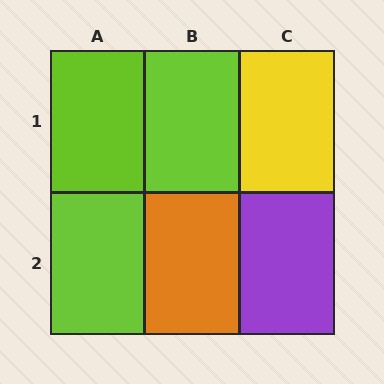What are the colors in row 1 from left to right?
Lime, lime, yellow.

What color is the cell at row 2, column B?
Orange.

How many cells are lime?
3 cells are lime.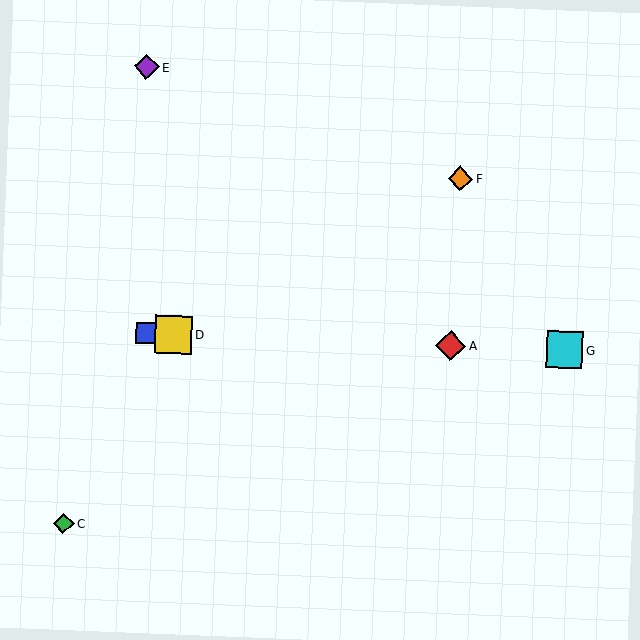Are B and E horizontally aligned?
No, B is at y≈333 and E is at y≈67.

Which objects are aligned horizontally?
Objects A, B, D, G are aligned horizontally.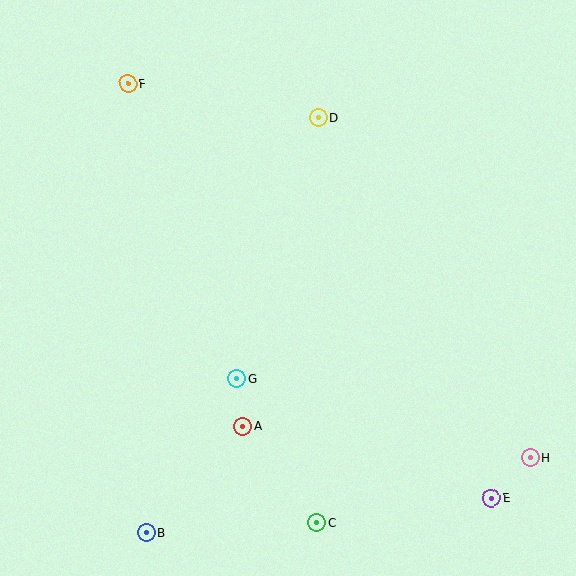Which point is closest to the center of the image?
Point G at (237, 379) is closest to the center.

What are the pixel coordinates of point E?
Point E is at (491, 498).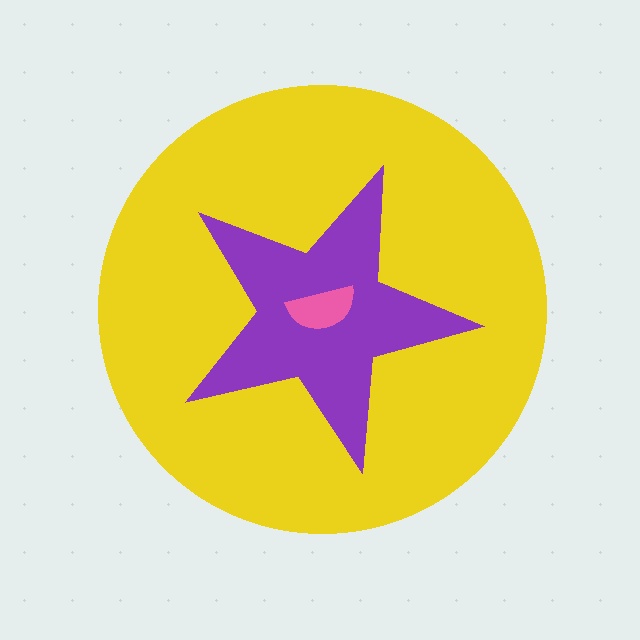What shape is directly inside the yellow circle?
The purple star.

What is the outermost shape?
The yellow circle.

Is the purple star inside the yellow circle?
Yes.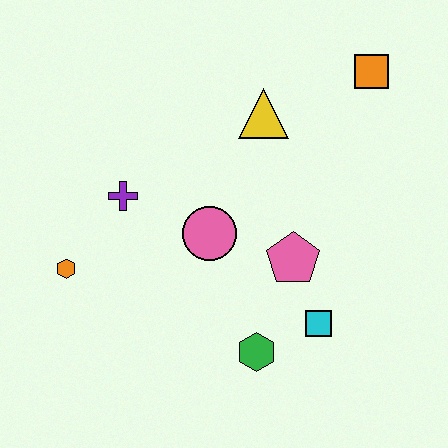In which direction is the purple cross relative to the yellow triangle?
The purple cross is to the left of the yellow triangle.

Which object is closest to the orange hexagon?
The purple cross is closest to the orange hexagon.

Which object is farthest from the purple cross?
The orange square is farthest from the purple cross.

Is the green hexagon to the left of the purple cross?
No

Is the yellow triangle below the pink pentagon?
No